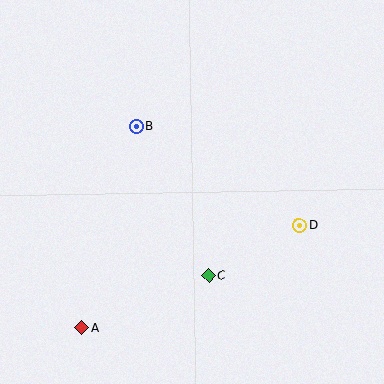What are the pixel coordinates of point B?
Point B is at (136, 126).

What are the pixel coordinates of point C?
Point C is at (209, 275).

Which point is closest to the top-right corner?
Point D is closest to the top-right corner.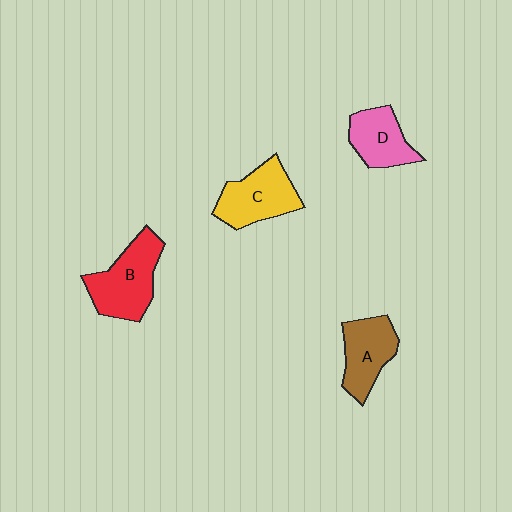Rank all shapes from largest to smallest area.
From largest to smallest: B (red), C (yellow), A (brown), D (pink).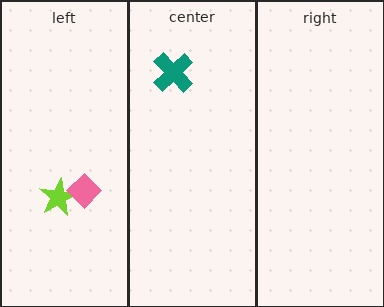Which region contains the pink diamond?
The left region.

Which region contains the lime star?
The left region.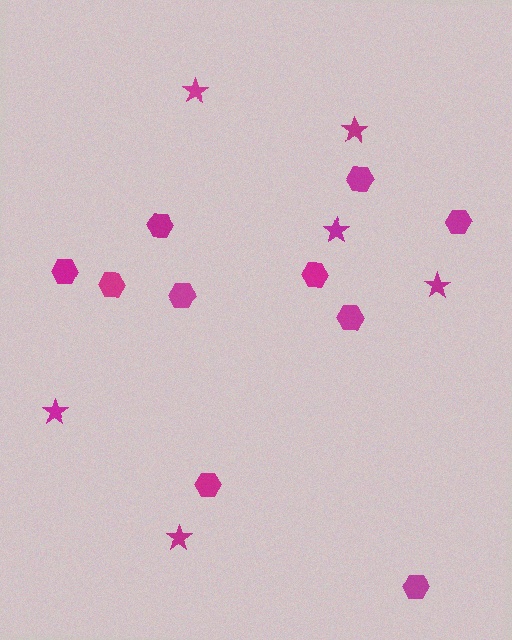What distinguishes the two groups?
There are 2 groups: one group of hexagons (10) and one group of stars (6).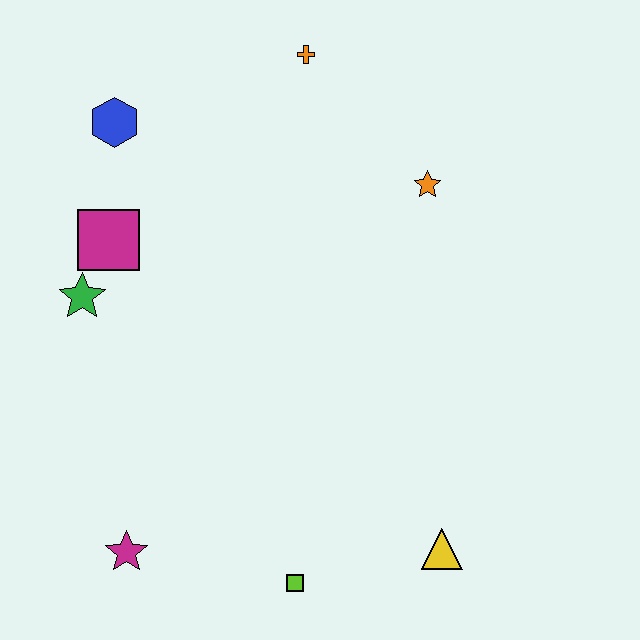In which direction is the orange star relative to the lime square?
The orange star is above the lime square.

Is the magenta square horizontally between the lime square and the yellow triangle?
No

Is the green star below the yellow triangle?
No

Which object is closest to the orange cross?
The orange star is closest to the orange cross.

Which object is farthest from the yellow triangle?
The blue hexagon is farthest from the yellow triangle.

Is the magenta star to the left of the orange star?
Yes